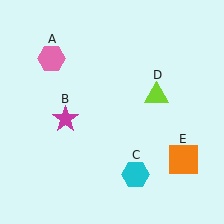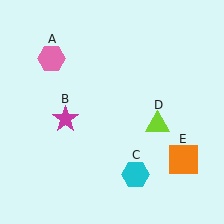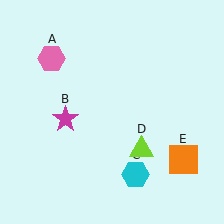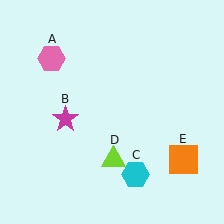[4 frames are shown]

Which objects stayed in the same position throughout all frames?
Pink hexagon (object A) and magenta star (object B) and cyan hexagon (object C) and orange square (object E) remained stationary.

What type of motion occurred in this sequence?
The lime triangle (object D) rotated clockwise around the center of the scene.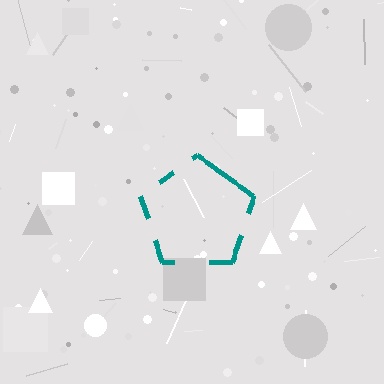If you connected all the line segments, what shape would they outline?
They would outline a pentagon.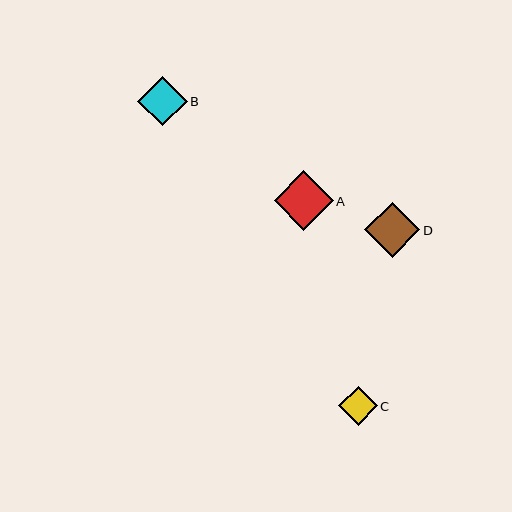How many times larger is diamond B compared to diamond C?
Diamond B is approximately 1.3 times the size of diamond C.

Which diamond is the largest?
Diamond A is the largest with a size of approximately 59 pixels.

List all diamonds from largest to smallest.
From largest to smallest: A, D, B, C.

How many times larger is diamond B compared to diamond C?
Diamond B is approximately 1.3 times the size of diamond C.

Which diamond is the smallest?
Diamond C is the smallest with a size of approximately 39 pixels.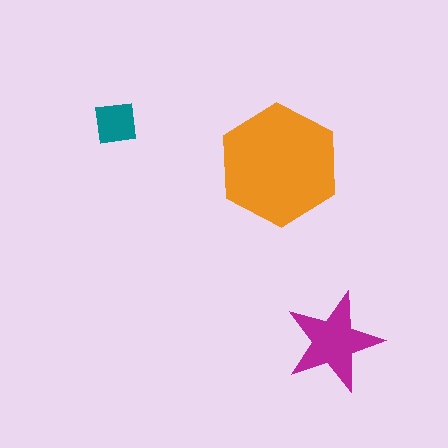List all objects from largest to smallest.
The orange hexagon, the magenta star, the teal square.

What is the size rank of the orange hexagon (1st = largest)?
1st.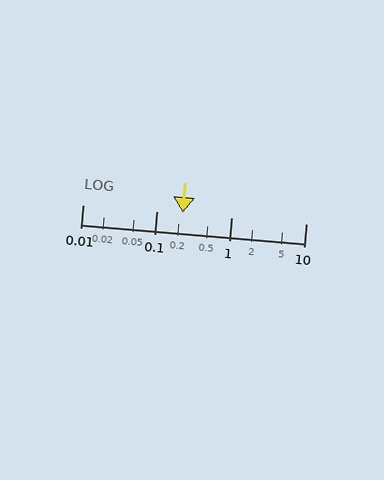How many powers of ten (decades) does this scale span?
The scale spans 3 decades, from 0.01 to 10.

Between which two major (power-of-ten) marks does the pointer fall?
The pointer is between 0.1 and 1.